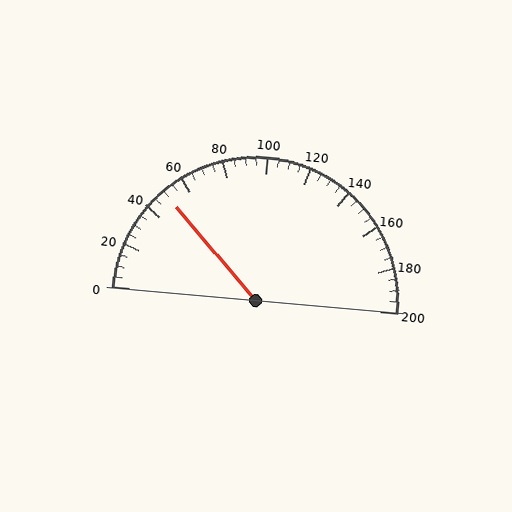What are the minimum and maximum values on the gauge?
The gauge ranges from 0 to 200.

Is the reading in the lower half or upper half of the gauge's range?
The reading is in the lower half of the range (0 to 200).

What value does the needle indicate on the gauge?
The needle indicates approximately 50.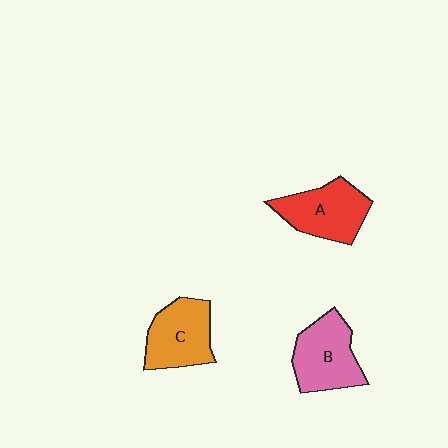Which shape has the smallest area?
Shape C (orange).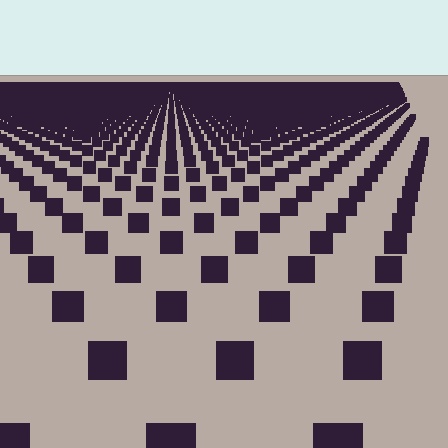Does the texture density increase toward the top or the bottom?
Density increases toward the top.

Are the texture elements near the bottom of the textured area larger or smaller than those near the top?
Larger. Near the bottom, elements are closer to the viewer and appear at a bigger on-screen size.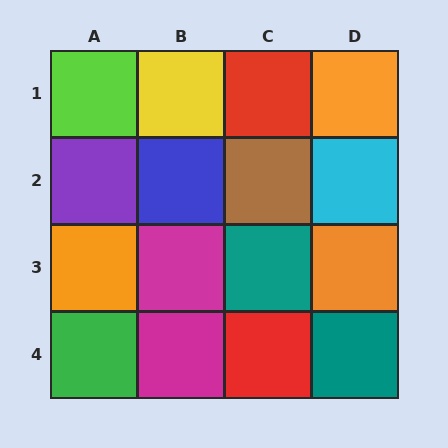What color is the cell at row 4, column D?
Teal.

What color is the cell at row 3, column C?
Teal.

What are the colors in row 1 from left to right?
Lime, yellow, red, orange.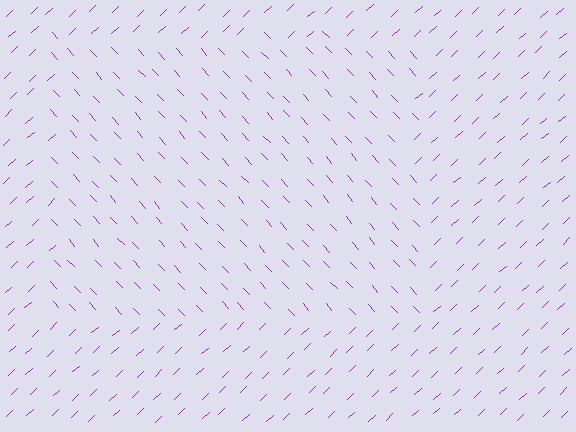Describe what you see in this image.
The image is filled with small purple line segments. A rectangle region in the image has lines oriented differently from the surrounding lines, creating a visible texture boundary.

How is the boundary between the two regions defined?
The boundary is defined purely by a change in line orientation (approximately 90 degrees difference). All lines are the same color and thickness.